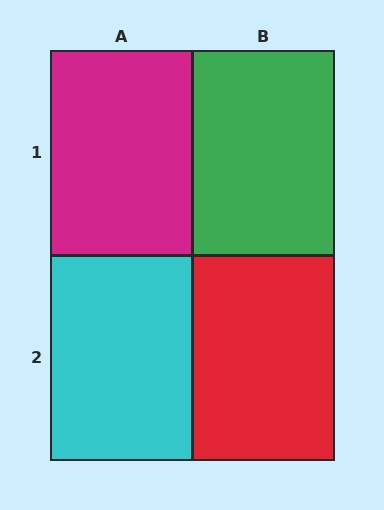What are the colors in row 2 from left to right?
Cyan, red.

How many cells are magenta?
1 cell is magenta.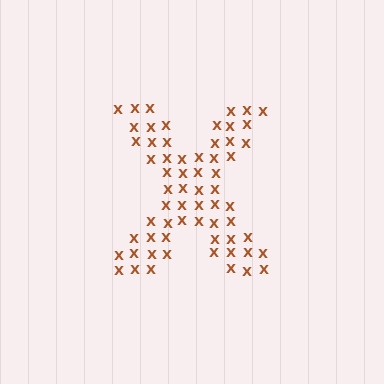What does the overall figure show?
The overall figure shows the letter X.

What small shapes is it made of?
It is made of small letter X's.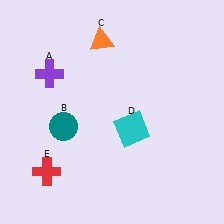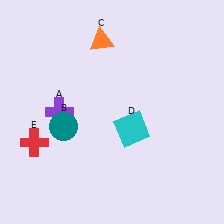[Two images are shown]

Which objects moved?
The objects that moved are: the purple cross (A), the red cross (E).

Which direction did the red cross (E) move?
The red cross (E) moved up.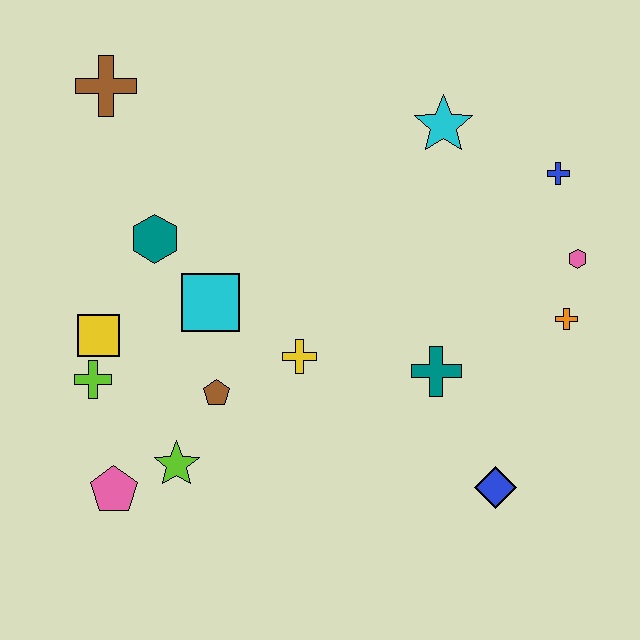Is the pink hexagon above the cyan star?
No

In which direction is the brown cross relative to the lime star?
The brown cross is above the lime star.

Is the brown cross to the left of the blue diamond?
Yes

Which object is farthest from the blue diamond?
The brown cross is farthest from the blue diamond.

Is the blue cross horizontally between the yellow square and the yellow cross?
No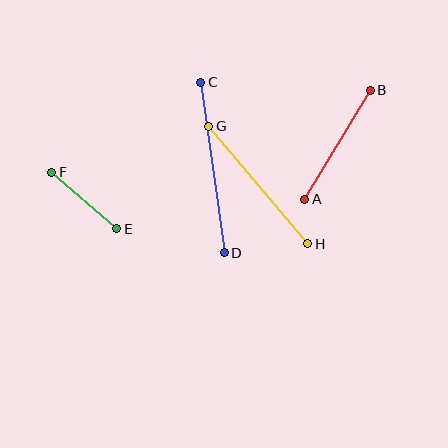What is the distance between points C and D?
The distance is approximately 172 pixels.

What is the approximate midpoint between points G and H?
The midpoint is at approximately (258, 185) pixels.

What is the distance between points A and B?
The distance is approximately 127 pixels.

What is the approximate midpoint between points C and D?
The midpoint is at approximately (213, 168) pixels.